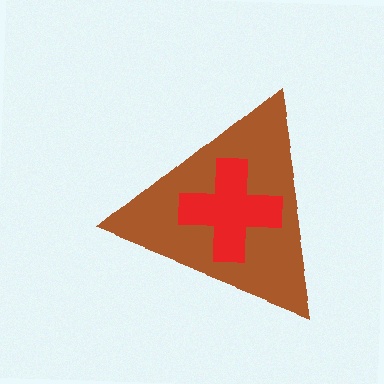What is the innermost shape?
The red cross.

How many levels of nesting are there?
2.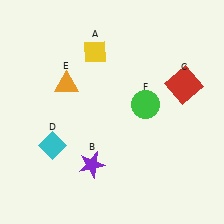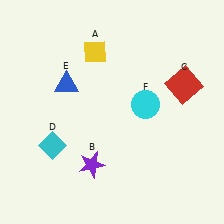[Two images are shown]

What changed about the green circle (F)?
In Image 1, F is green. In Image 2, it changed to cyan.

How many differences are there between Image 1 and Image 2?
There are 2 differences between the two images.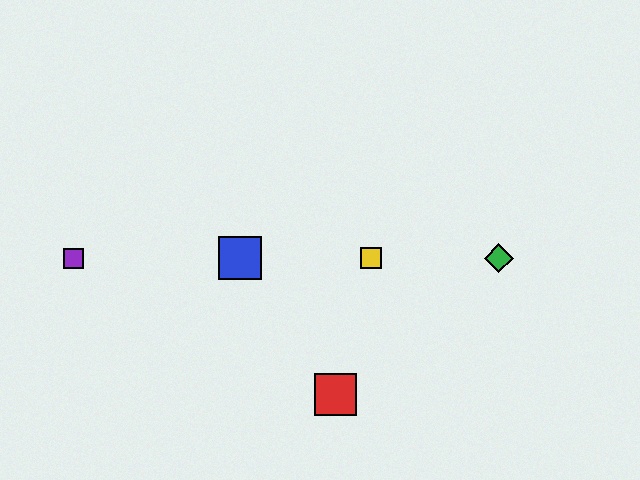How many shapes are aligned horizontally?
4 shapes (the blue square, the green diamond, the yellow square, the purple square) are aligned horizontally.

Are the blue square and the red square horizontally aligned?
No, the blue square is at y≈258 and the red square is at y≈394.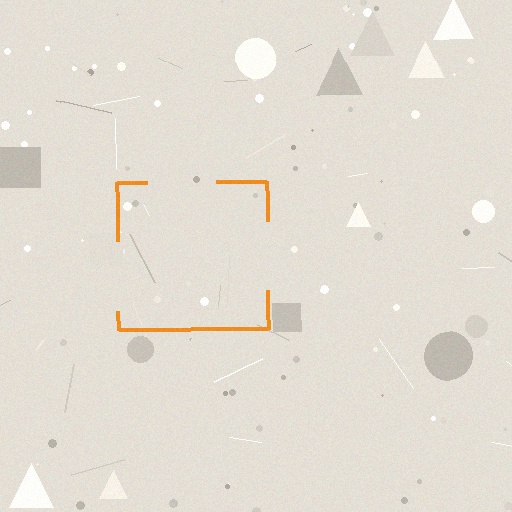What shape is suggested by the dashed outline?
The dashed outline suggests a square.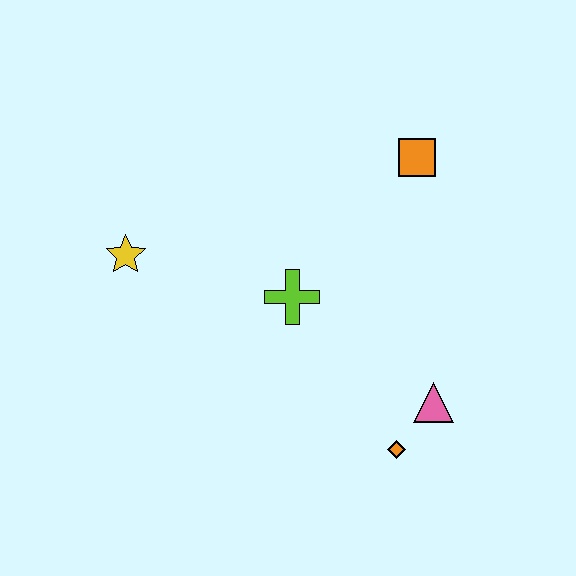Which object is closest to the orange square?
The lime cross is closest to the orange square.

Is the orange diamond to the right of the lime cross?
Yes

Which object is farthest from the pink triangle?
The yellow star is farthest from the pink triangle.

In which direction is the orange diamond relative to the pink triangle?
The orange diamond is below the pink triangle.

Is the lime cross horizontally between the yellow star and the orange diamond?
Yes